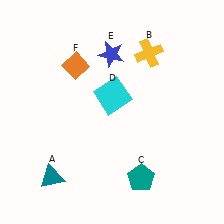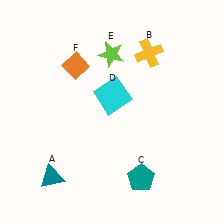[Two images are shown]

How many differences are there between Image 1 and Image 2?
There is 1 difference between the two images.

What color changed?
The star (E) changed from blue in Image 1 to lime in Image 2.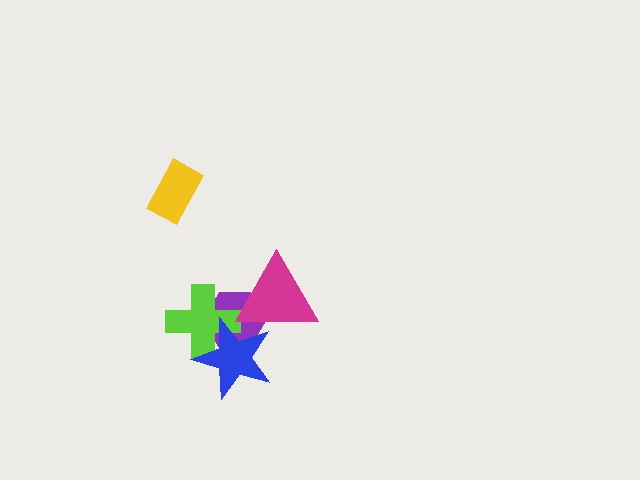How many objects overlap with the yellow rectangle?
0 objects overlap with the yellow rectangle.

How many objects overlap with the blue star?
3 objects overlap with the blue star.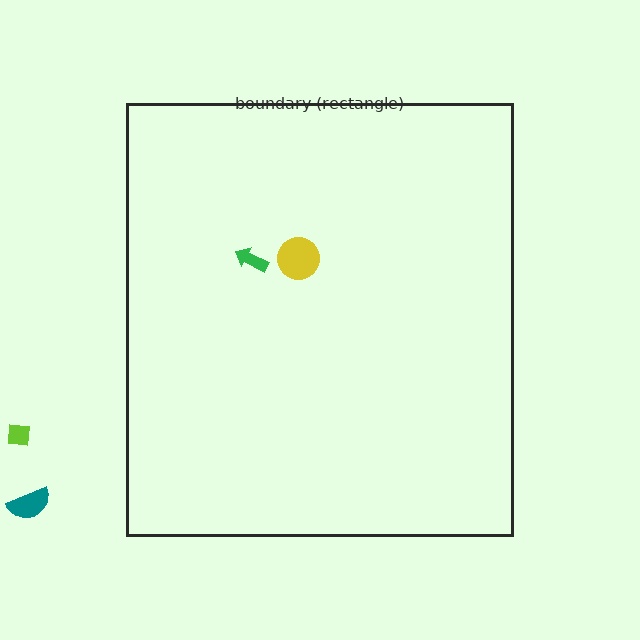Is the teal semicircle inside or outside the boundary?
Outside.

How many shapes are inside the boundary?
2 inside, 2 outside.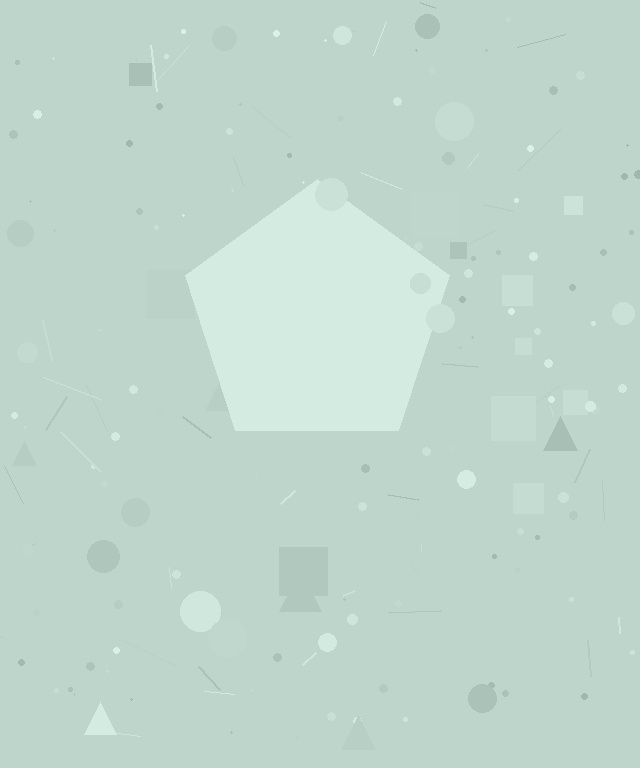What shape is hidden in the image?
A pentagon is hidden in the image.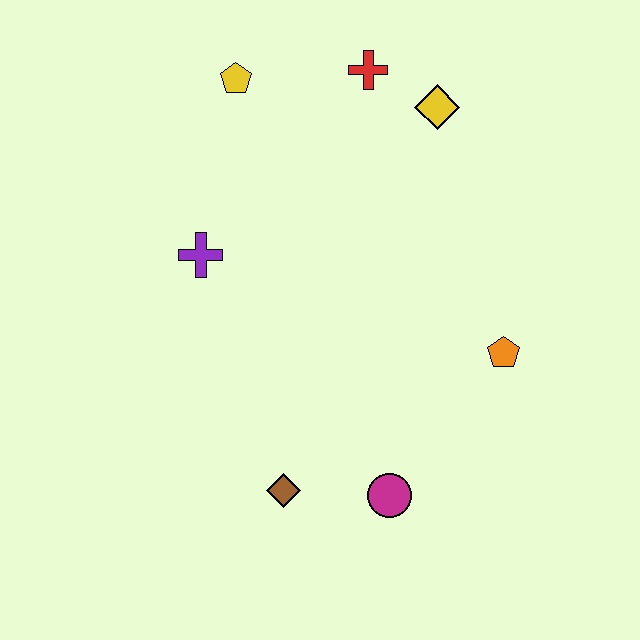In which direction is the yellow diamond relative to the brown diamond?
The yellow diamond is above the brown diamond.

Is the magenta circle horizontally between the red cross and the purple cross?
No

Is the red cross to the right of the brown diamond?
Yes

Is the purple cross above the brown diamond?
Yes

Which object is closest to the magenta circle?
The brown diamond is closest to the magenta circle.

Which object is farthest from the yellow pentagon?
The magenta circle is farthest from the yellow pentagon.